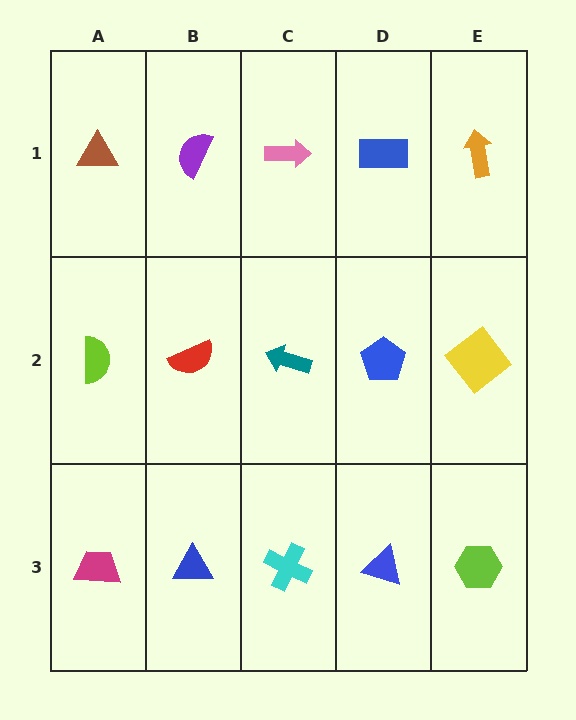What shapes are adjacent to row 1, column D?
A blue pentagon (row 2, column D), a pink arrow (row 1, column C), an orange arrow (row 1, column E).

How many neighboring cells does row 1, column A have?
2.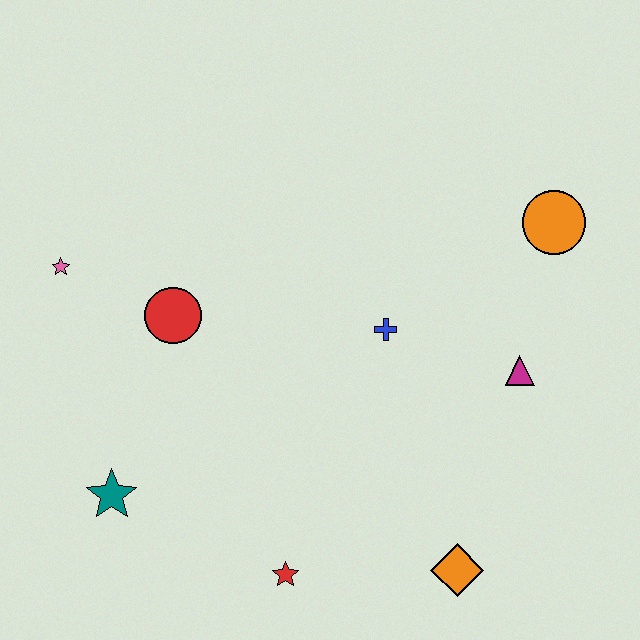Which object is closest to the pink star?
The red circle is closest to the pink star.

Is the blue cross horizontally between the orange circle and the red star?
Yes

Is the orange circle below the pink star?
No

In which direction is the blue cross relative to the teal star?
The blue cross is to the right of the teal star.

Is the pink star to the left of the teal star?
Yes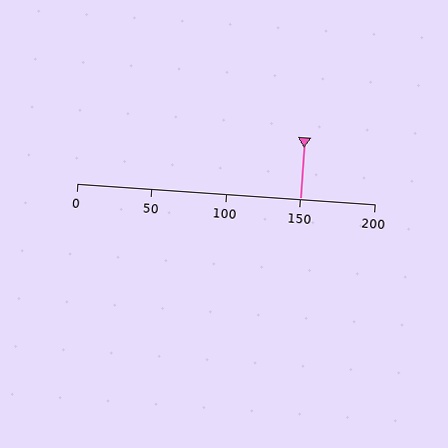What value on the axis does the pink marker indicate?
The marker indicates approximately 150.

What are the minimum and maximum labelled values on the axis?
The axis runs from 0 to 200.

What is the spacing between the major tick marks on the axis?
The major ticks are spaced 50 apart.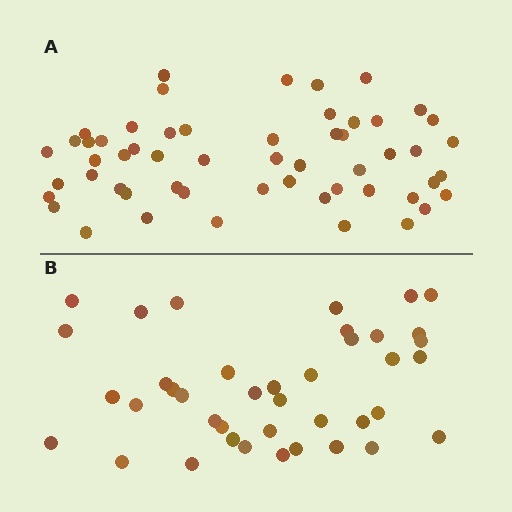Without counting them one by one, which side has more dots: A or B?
Region A (the top region) has more dots.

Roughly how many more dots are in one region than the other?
Region A has approximately 15 more dots than region B.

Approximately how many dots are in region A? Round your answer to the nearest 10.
About 60 dots. (The exact count is 55, which rounds to 60.)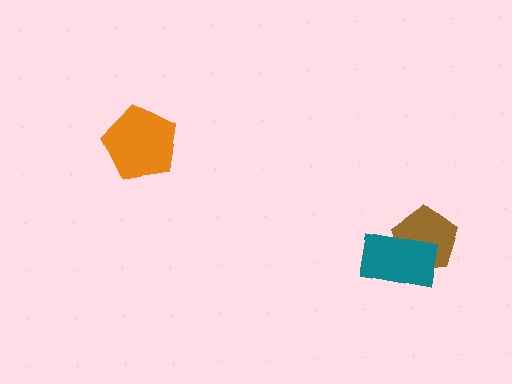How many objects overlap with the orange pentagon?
0 objects overlap with the orange pentagon.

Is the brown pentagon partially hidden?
Yes, it is partially covered by another shape.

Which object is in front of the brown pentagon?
The teal rectangle is in front of the brown pentagon.